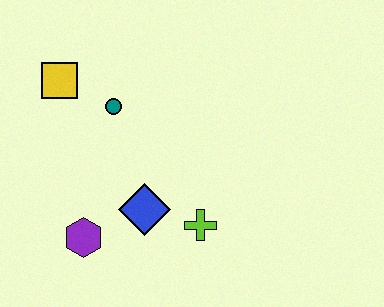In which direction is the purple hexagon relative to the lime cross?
The purple hexagon is to the left of the lime cross.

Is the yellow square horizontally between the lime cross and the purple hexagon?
No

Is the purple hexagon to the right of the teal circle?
No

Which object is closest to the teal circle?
The yellow square is closest to the teal circle.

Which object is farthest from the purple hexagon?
The yellow square is farthest from the purple hexagon.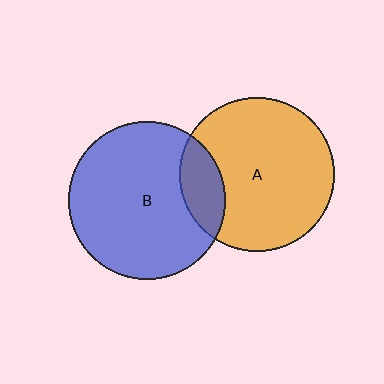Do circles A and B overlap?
Yes.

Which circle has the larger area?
Circle B (blue).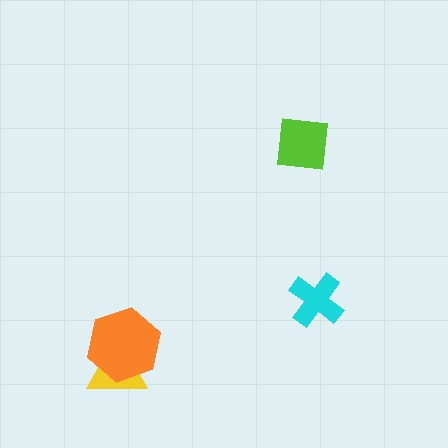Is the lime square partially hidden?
No, no other shape covers it.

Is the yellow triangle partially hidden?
Yes, it is partially covered by another shape.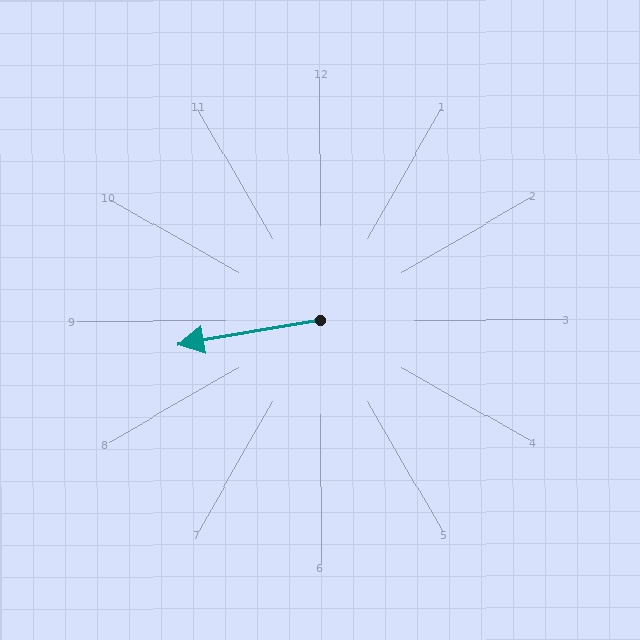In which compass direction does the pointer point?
West.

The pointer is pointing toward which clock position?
Roughly 9 o'clock.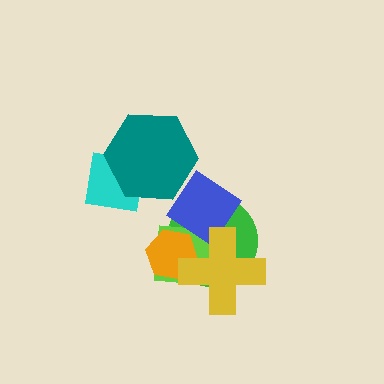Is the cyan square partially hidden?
Yes, it is partially covered by another shape.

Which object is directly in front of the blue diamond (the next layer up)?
The orange hexagon is directly in front of the blue diamond.